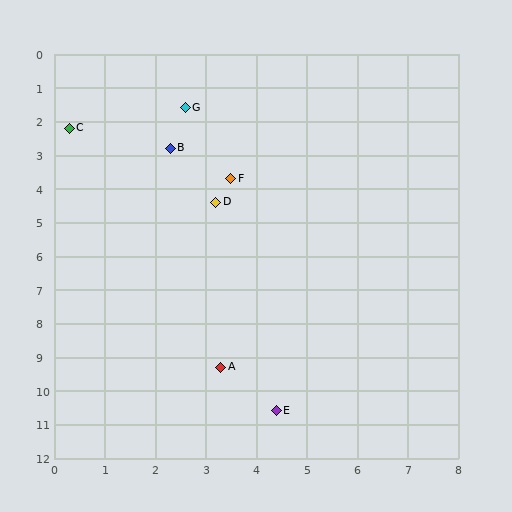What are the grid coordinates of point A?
Point A is at approximately (3.3, 9.3).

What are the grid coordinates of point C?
Point C is at approximately (0.3, 2.2).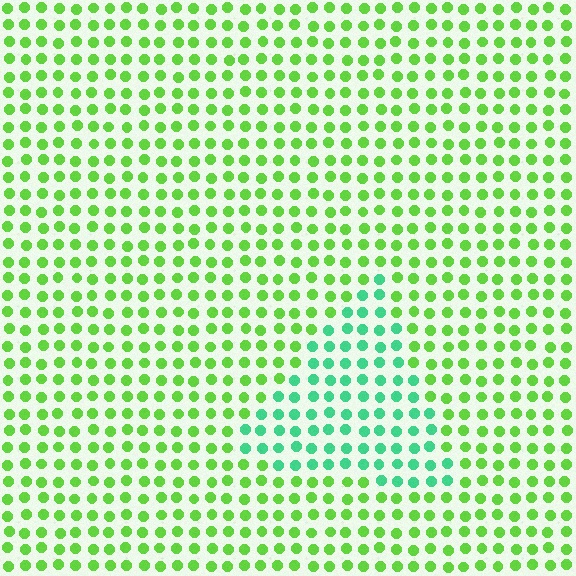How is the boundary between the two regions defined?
The boundary is defined purely by a slight shift in hue (about 44 degrees). Spacing, size, and orientation are identical on both sides.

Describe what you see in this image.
The image is filled with small lime elements in a uniform arrangement. A triangle-shaped region is visible where the elements are tinted to a slightly different hue, forming a subtle color boundary.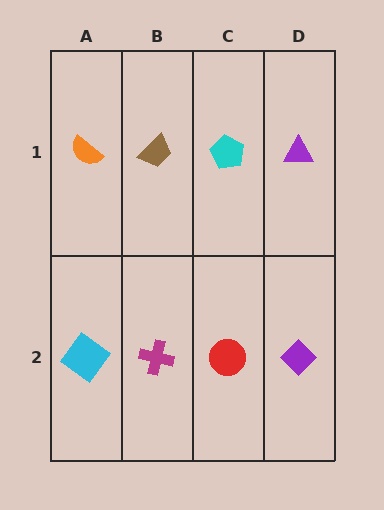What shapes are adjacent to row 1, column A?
A cyan diamond (row 2, column A), a brown trapezoid (row 1, column B).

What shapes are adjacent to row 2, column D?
A purple triangle (row 1, column D), a red circle (row 2, column C).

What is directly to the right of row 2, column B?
A red circle.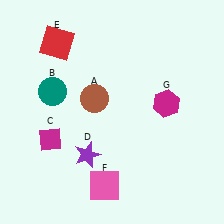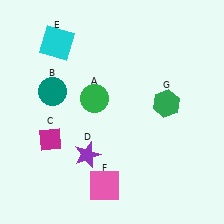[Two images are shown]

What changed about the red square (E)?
In Image 1, E is red. In Image 2, it changed to cyan.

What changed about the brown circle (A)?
In Image 1, A is brown. In Image 2, it changed to green.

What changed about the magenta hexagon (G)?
In Image 1, G is magenta. In Image 2, it changed to green.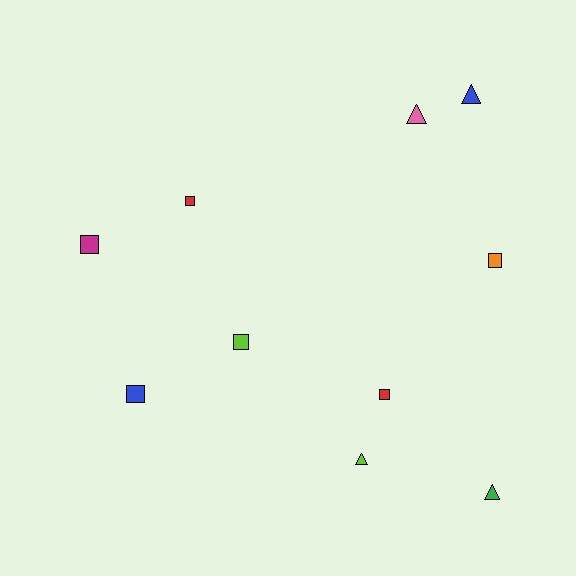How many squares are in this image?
There are 6 squares.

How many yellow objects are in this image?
There are no yellow objects.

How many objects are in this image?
There are 10 objects.